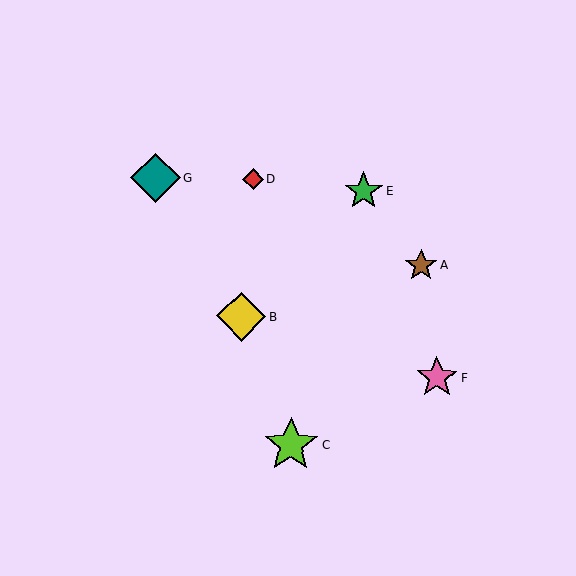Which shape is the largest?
The lime star (labeled C) is the largest.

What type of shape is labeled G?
Shape G is a teal diamond.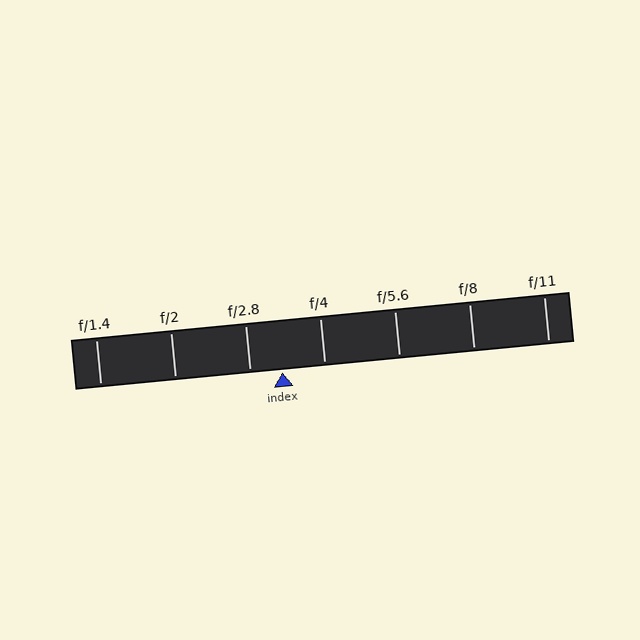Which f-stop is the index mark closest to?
The index mark is closest to f/2.8.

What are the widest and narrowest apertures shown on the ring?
The widest aperture shown is f/1.4 and the narrowest is f/11.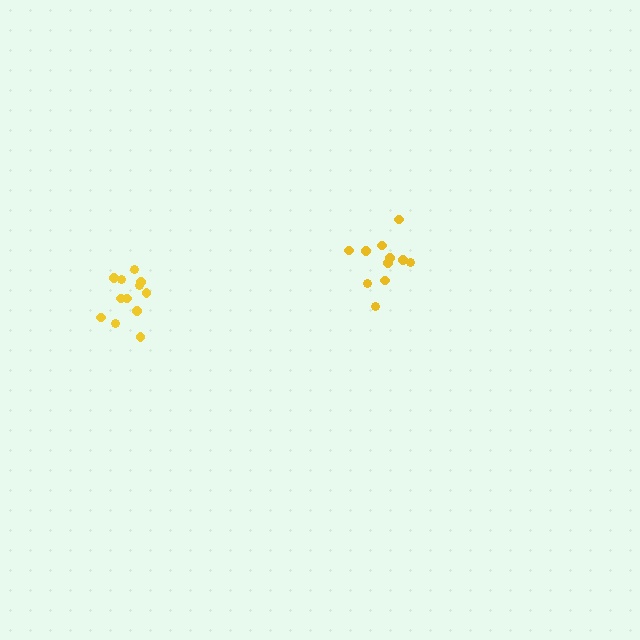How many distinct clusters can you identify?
There are 2 distinct clusters.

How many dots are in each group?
Group 1: 12 dots, Group 2: 11 dots (23 total).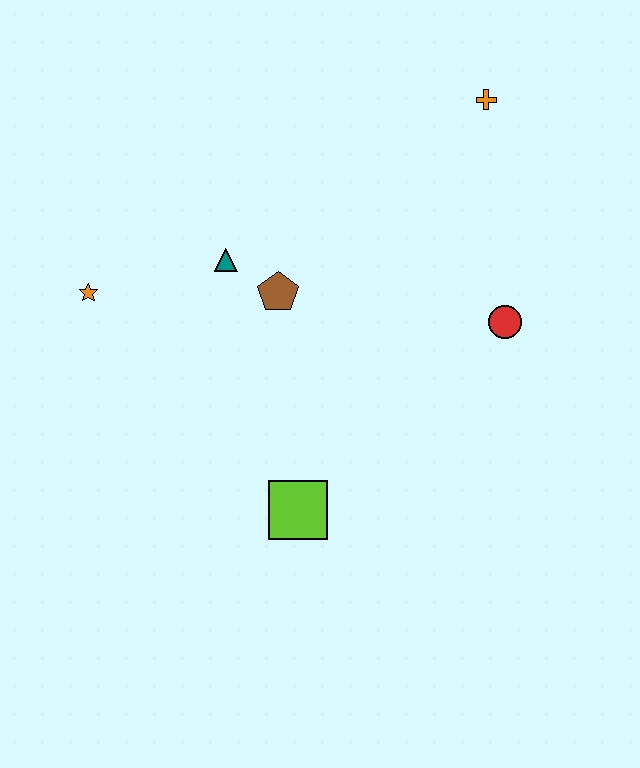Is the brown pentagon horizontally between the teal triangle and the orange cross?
Yes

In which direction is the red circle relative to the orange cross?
The red circle is below the orange cross.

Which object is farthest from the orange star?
The orange cross is farthest from the orange star.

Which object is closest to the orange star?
The teal triangle is closest to the orange star.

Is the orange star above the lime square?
Yes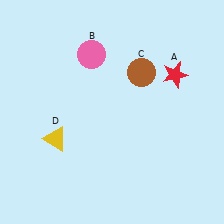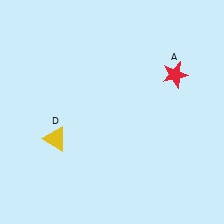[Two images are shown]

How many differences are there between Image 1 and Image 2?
There are 2 differences between the two images.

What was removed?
The brown circle (C), the pink circle (B) were removed in Image 2.